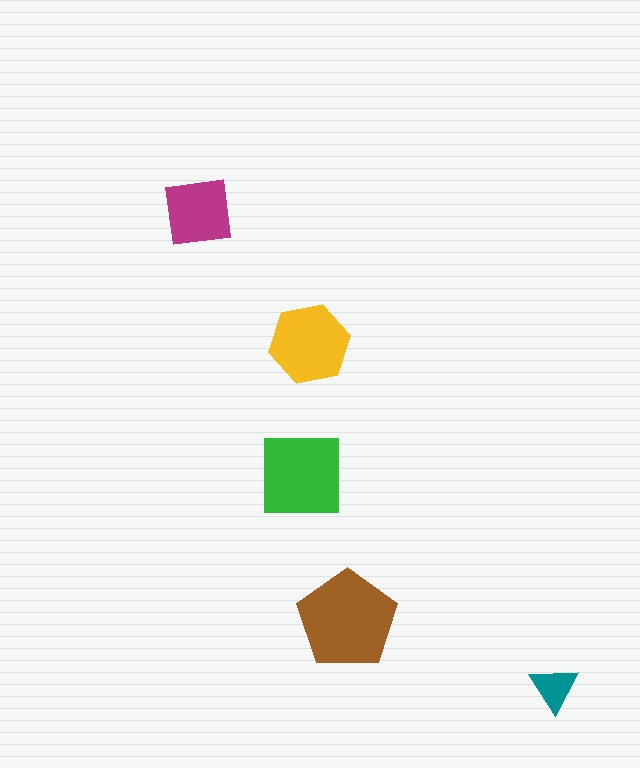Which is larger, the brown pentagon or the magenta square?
The brown pentagon.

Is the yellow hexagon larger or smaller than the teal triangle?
Larger.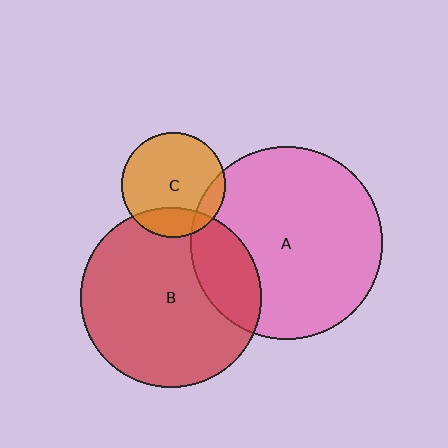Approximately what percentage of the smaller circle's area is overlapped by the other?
Approximately 20%.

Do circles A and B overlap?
Yes.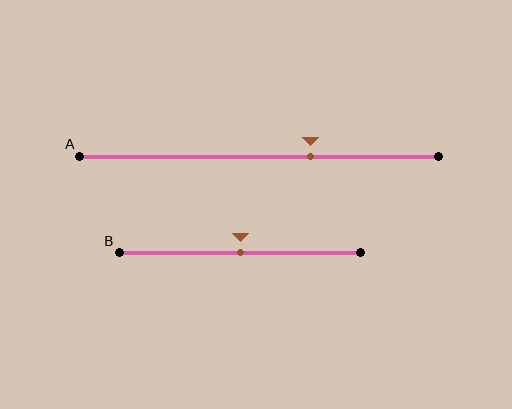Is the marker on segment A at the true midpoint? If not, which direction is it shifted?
No, the marker on segment A is shifted to the right by about 14% of the segment length.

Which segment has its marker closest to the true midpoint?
Segment B has its marker closest to the true midpoint.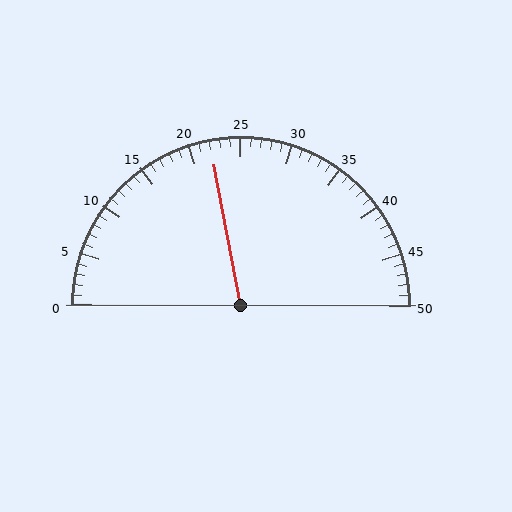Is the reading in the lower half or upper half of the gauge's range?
The reading is in the lower half of the range (0 to 50).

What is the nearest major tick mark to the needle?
The nearest major tick mark is 20.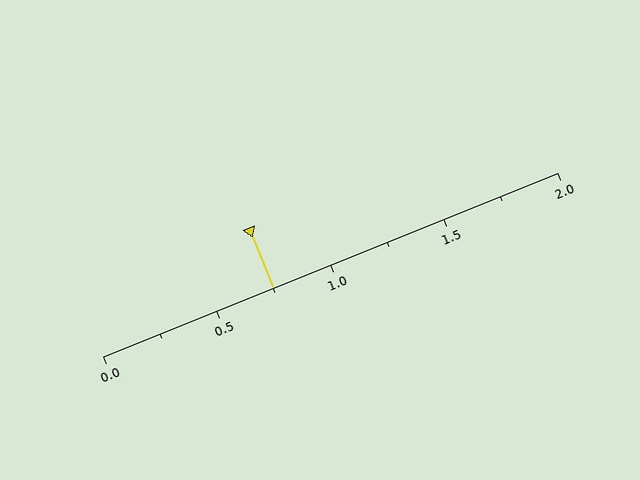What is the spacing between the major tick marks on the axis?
The major ticks are spaced 0.5 apart.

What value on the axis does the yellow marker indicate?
The marker indicates approximately 0.75.